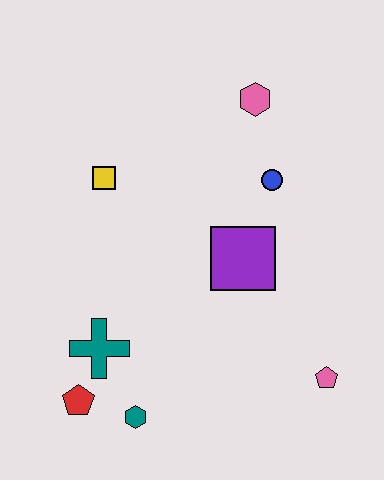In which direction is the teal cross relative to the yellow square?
The teal cross is below the yellow square.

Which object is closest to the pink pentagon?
The purple square is closest to the pink pentagon.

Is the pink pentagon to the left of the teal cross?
No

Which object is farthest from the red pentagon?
The pink hexagon is farthest from the red pentagon.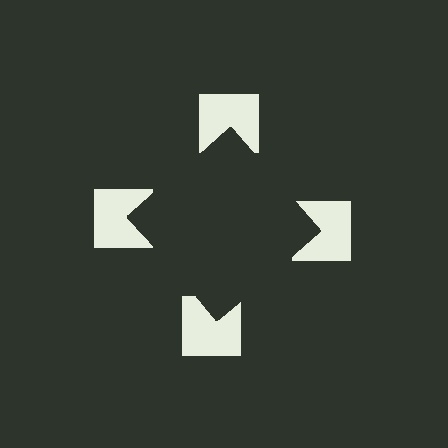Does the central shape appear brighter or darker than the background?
It typically appears slightly darker than the background, even though no actual brightness change is drawn.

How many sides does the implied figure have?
4 sides.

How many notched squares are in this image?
There are 4 — one at each vertex of the illusory square.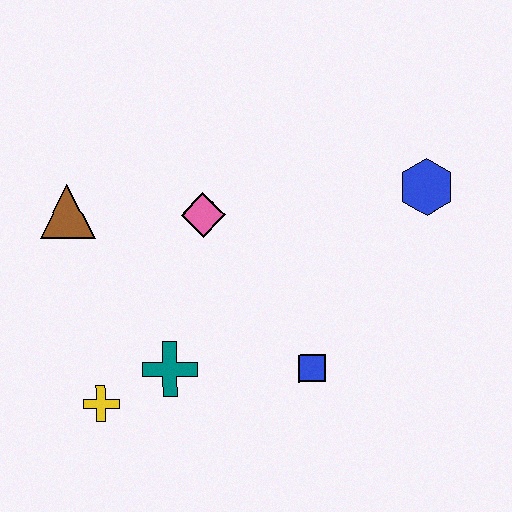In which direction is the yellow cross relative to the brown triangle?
The yellow cross is below the brown triangle.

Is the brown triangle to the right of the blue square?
No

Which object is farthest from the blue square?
The brown triangle is farthest from the blue square.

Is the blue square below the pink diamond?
Yes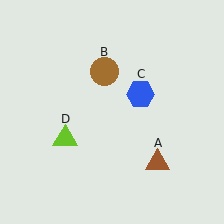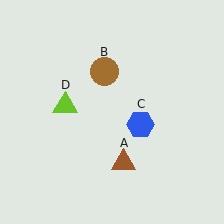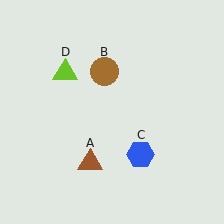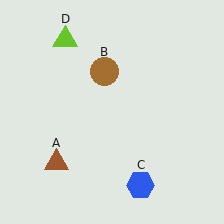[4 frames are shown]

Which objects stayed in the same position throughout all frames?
Brown circle (object B) remained stationary.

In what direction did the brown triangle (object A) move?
The brown triangle (object A) moved left.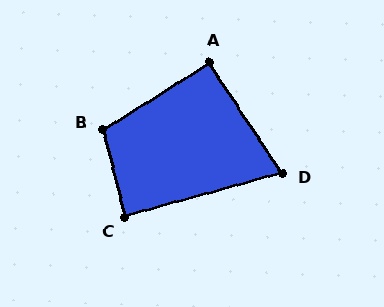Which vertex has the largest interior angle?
B, at approximately 108 degrees.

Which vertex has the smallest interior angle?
D, at approximately 72 degrees.